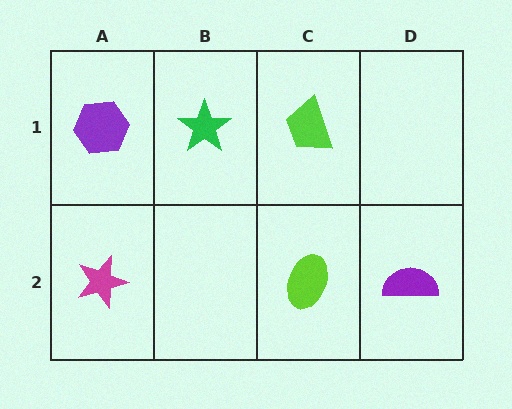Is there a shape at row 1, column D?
No, that cell is empty.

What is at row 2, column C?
A lime ellipse.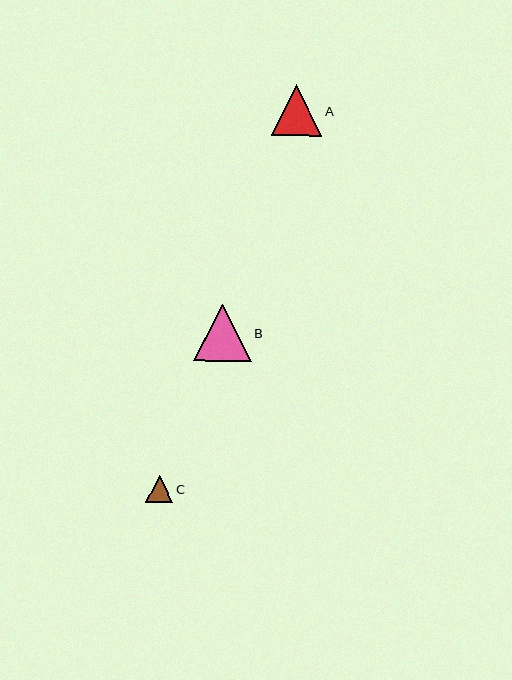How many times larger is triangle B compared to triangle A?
Triangle B is approximately 1.1 times the size of triangle A.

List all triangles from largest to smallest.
From largest to smallest: B, A, C.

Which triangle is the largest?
Triangle B is the largest with a size of approximately 58 pixels.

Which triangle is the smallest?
Triangle C is the smallest with a size of approximately 27 pixels.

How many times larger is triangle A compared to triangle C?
Triangle A is approximately 1.9 times the size of triangle C.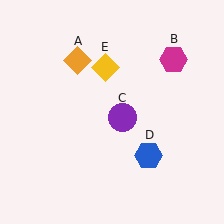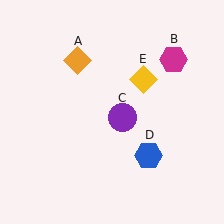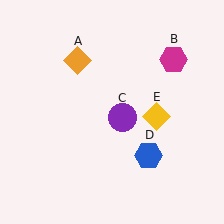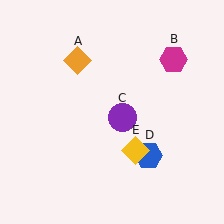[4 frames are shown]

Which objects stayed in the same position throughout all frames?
Orange diamond (object A) and magenta hexagon (object B) and purple circle (object C) and blue hexagon (object D) remained stationary.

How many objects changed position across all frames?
1 object changed position: yellow diamond (object E).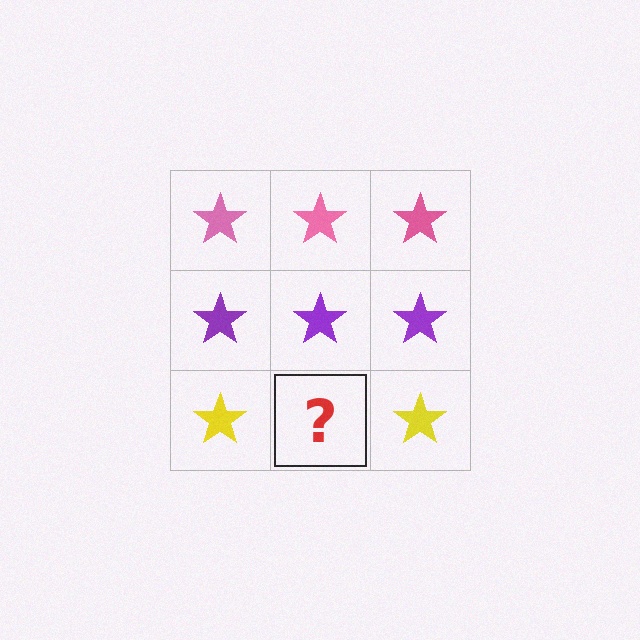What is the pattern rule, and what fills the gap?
The rule is that each row has a consistent color. The gap should be filled with a yellow star.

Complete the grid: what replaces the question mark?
The question mark should be replaced with a yellow star.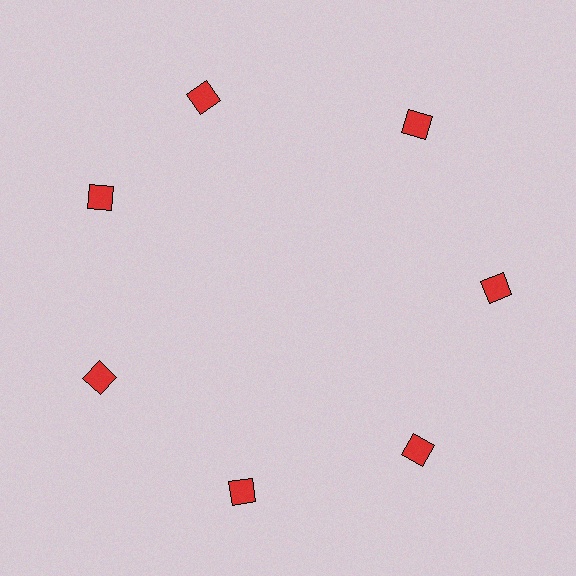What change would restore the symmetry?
The symmetry would be restored by rotating it back into even spacing with its neighbors so that all 7 squares sit at equal angles and equal distance from the center.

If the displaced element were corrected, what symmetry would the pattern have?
It would have 7-fold rotational symmetry — the pattern would map onto itself every 51 degrees.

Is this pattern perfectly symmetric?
No. The 7 red squares are arranged in a ring, but one element near the 12 o'clock position is rotated out of alignment along the ring, breaking the 7-fold rotational symmetry.